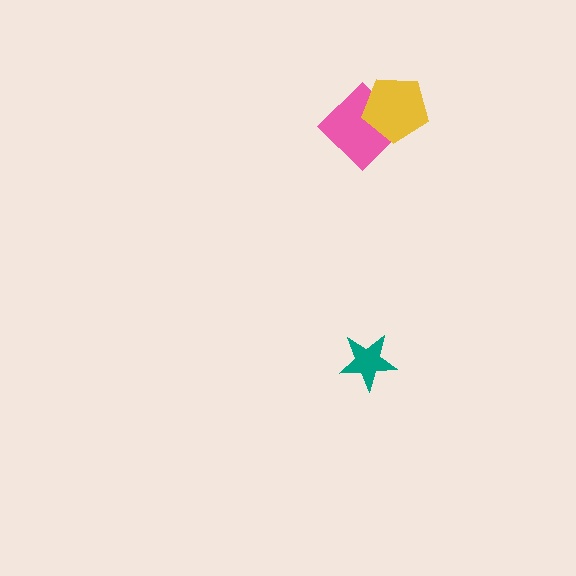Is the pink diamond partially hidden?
Yes, it is partially covered by another shape.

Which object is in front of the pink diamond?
The yellow pentagon is in front of the pink diamond.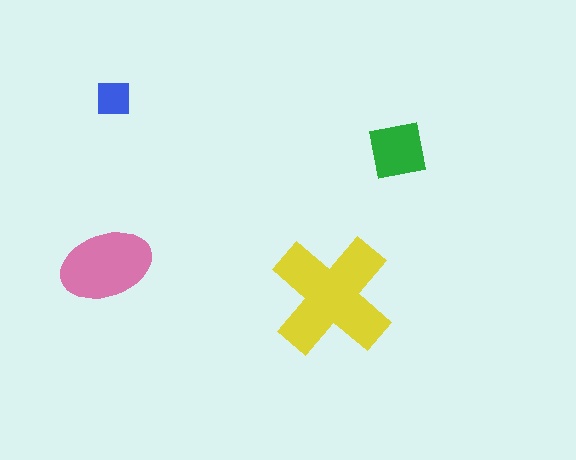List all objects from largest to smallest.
The yellow cross, the pink ellipse, the green square, the blue square.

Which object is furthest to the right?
The green square is rightmost.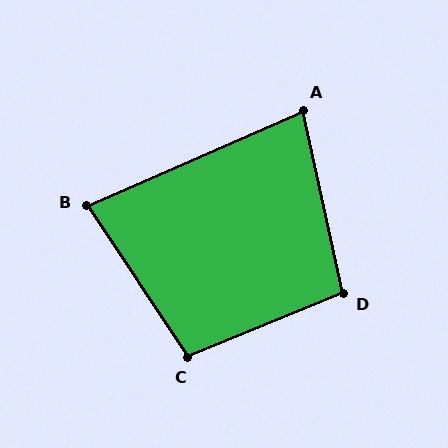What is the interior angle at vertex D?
Approximately 100 degrees (obtuse).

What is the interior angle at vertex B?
Approximately 80 degrees (acute).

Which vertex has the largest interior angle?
C, at approximately 101 degrees.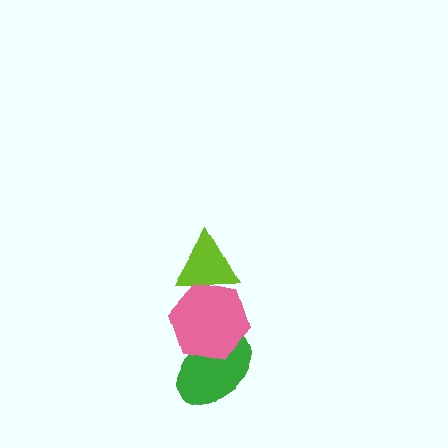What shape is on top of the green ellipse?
The pink hexagon is on top of the green ellipse.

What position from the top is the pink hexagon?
The pink hexagon is 2nd from the top.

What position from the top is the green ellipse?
The green ellipse is 3rd from the top.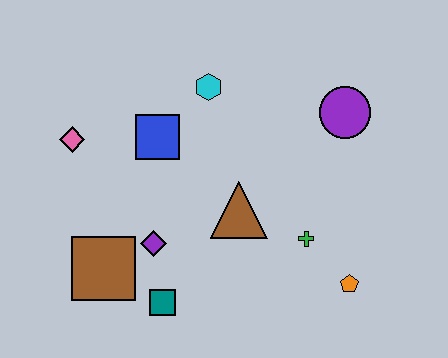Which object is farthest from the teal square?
The purple circle is farthest from the teal square.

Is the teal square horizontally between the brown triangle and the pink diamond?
Yes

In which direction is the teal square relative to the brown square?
The teal square is to the right of the brown square.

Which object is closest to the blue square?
The cyan hexagon is closest to the blue square.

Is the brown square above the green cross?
No